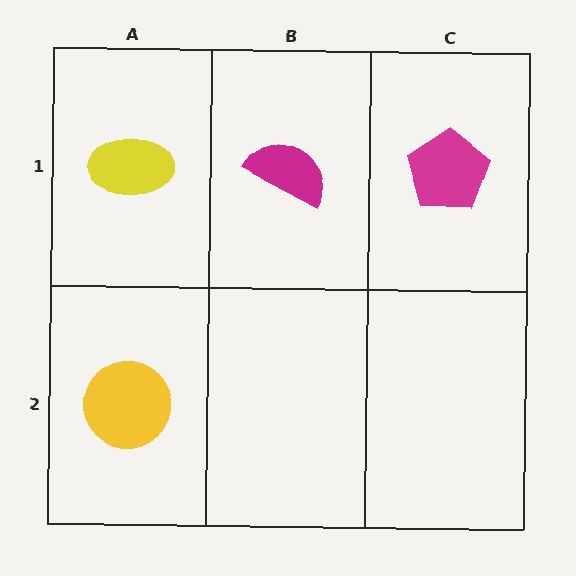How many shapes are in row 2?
1 shape.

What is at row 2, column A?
A yellow circle.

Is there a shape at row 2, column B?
No, that cell is empty.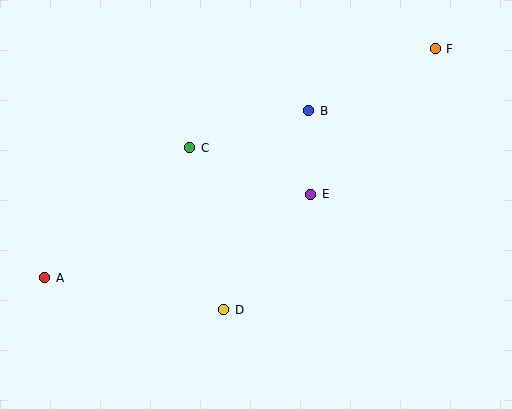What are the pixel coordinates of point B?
Point B is at (309, 111).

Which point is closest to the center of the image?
Point E at (310, 194) is closest to the center.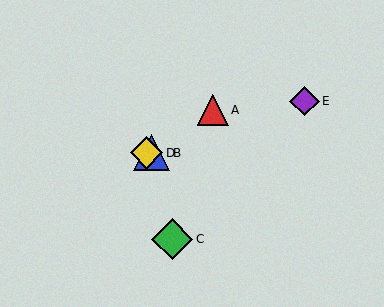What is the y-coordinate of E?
Object E is at y≈101.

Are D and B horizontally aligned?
Yes, both are at y≈153.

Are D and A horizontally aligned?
No, D is at y≈153 and A is at y≈110.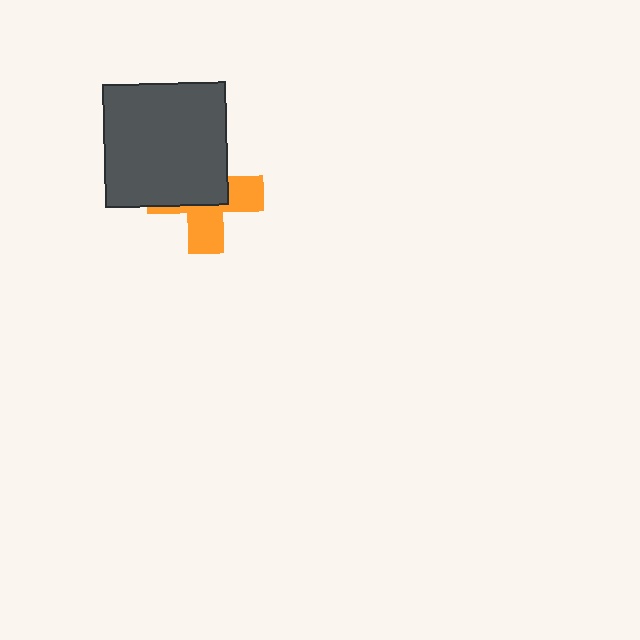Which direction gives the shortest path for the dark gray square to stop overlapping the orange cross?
Moving toward the upper-left gives the shortest separation.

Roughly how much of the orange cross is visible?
About half of it is visible (roughly 46%).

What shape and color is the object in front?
The object in front is a dark gray square.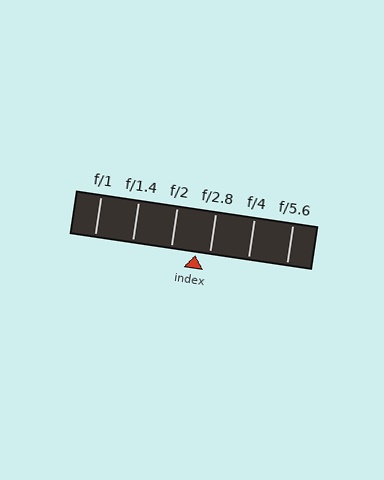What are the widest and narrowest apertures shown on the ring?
The widest aperture shown is f/1 and the narrowest is f/5.6.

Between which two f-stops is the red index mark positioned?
The index mark is between f/2 and f/2.8.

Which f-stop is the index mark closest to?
The index mark is closest to f/2.8.